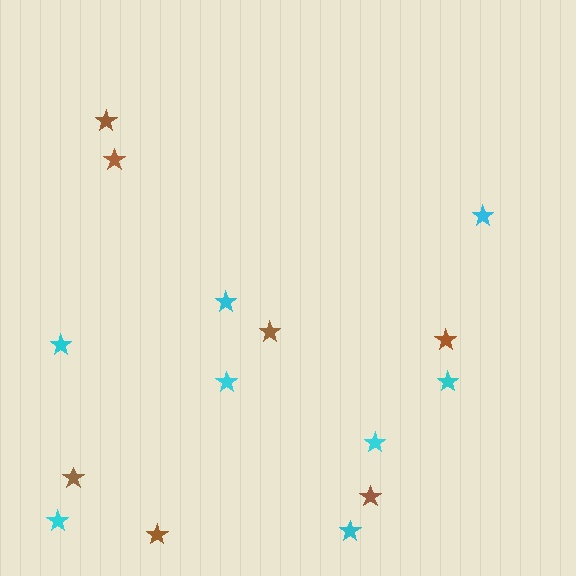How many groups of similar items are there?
There are 2 groups: one group of brown stars (7) and one group of cyan stars (8).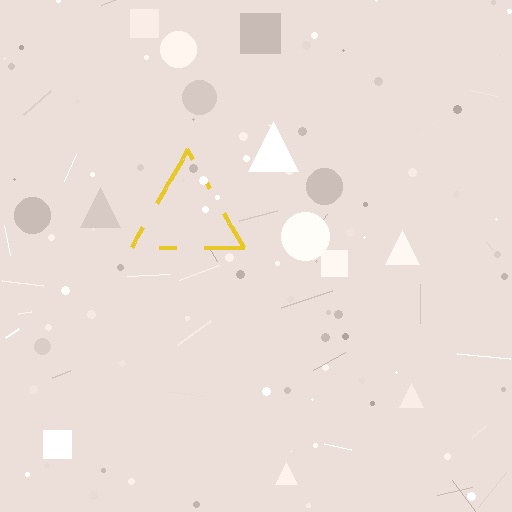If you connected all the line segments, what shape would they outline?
They would outline a triangle.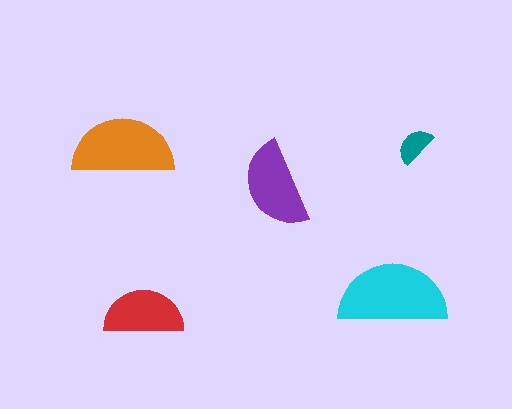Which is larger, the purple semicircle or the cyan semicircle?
The cyan one.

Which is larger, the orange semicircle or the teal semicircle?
The orange one.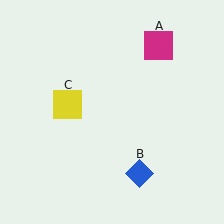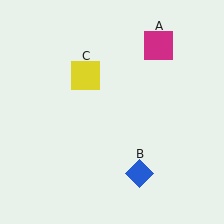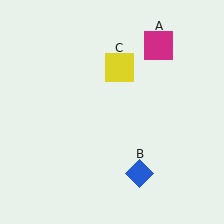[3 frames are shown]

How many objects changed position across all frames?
1 object changed position: yellow square (object C).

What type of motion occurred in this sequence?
The yellow square (object C) rotated clockwise around the center of the scene.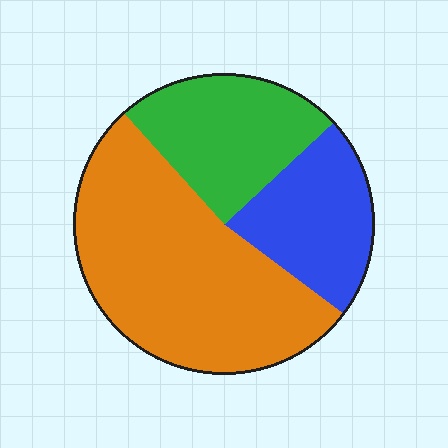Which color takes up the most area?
Orange, at roughly 55%.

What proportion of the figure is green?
Green covers 25% of the figure.